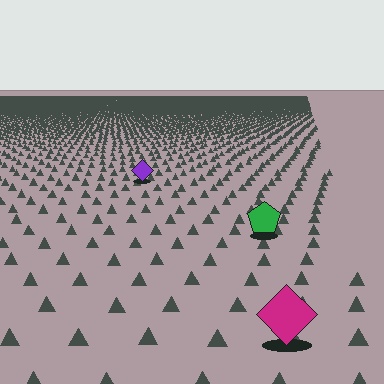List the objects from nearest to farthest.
From nearest to farthest: the magenta diamond, the green pentagon, the purple diamond.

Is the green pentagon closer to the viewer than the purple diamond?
Yes. The green pentagon is closer — you can tell from the texture gradient: the ground texture is coarser near it.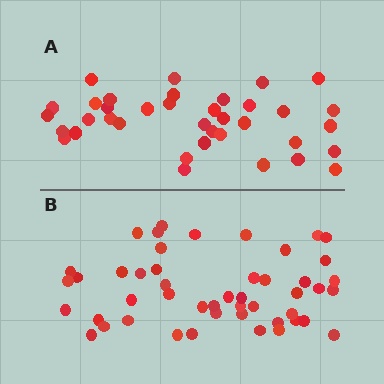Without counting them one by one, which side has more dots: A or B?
Region B (the bottom region) has more dots.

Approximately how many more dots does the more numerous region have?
Region B has roughly 12 or so more dots than region A.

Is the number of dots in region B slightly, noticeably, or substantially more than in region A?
Region B has noticeably more, but not dramatically so. The ratio is roughly 1.3 to 1.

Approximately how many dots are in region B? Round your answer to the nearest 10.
About 50 dots. (The exact count is 48, which rounds to 50.)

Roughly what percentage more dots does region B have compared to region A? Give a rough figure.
About 30% more.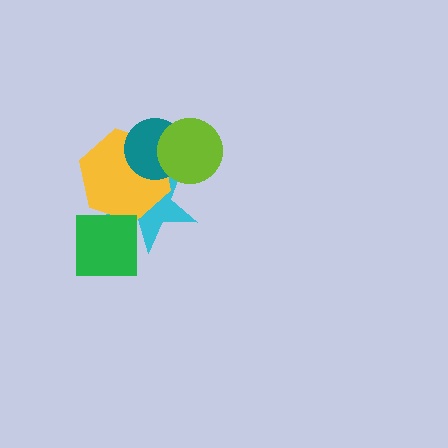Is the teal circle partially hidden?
Yes, it is partially covered by another shape.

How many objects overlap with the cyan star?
4 objects overlap with the cyan star.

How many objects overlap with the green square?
1 object overlaps with the green square.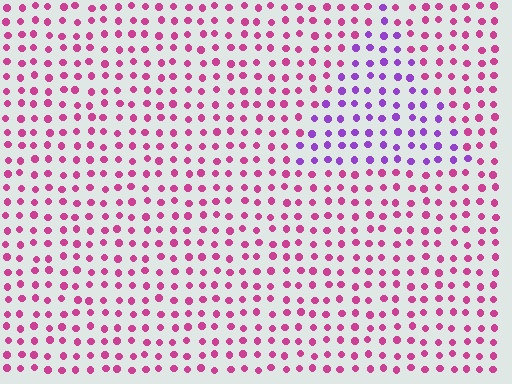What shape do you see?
I see a triangle.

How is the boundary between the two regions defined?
The boundary is defined purely by a slight shift in hue (about 47 degrees). Spacing, size, and orientation are identical on both sides.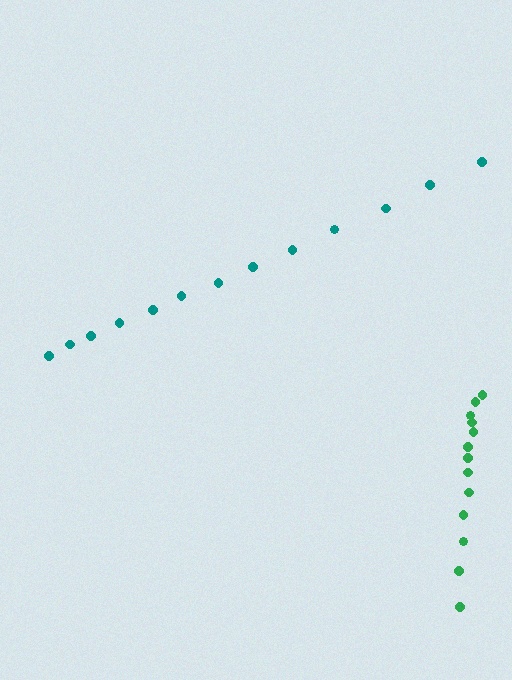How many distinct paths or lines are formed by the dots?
There are 2 distinct paths.